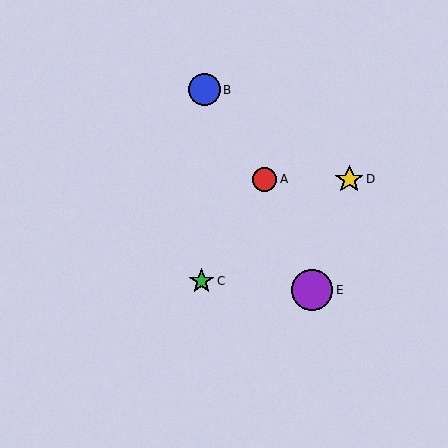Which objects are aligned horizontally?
Objects A, D are aligned horizontally.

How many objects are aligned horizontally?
2 objects (A, D) are aligned horizontally.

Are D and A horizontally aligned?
Yes, both are at y≈179.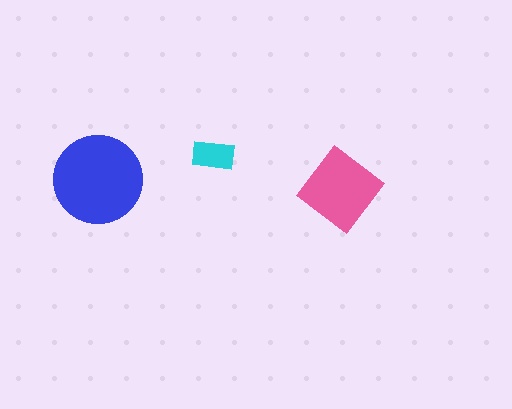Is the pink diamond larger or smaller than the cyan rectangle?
Larger.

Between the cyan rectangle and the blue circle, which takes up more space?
The blue circle.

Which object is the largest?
The blue circle.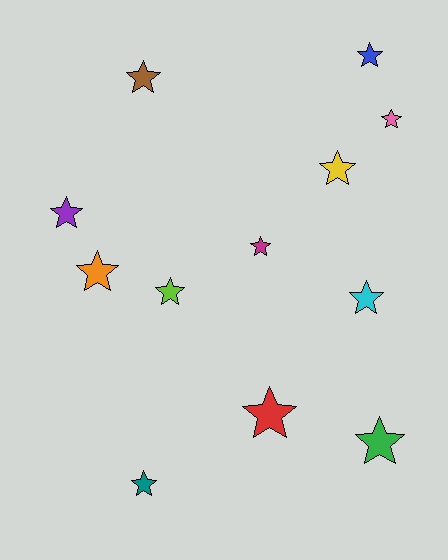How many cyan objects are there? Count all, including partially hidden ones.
There is 1 cyan object.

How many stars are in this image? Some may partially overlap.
There are 12 stars.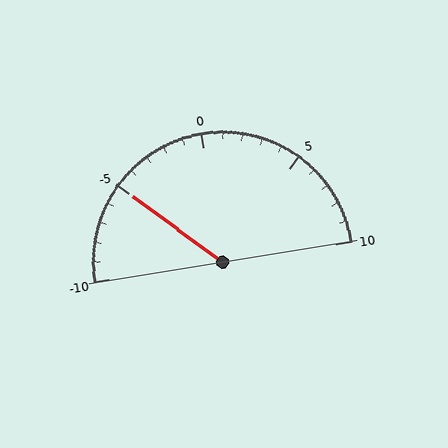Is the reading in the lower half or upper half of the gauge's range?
The reading is in the lower half of the range (-10 to 10).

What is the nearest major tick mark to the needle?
The nearest major tick mark is -5.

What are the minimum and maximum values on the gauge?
The gauge ranges from -10 to 10.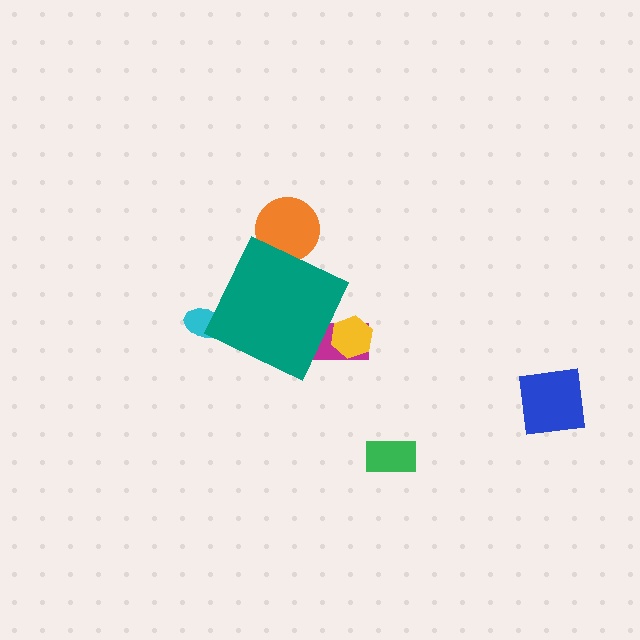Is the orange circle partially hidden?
Yes, the orange circle is partially hidden behind the teal diamond.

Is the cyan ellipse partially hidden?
Yes, the cyan ellipse is partially hidden behind the teal diamond.